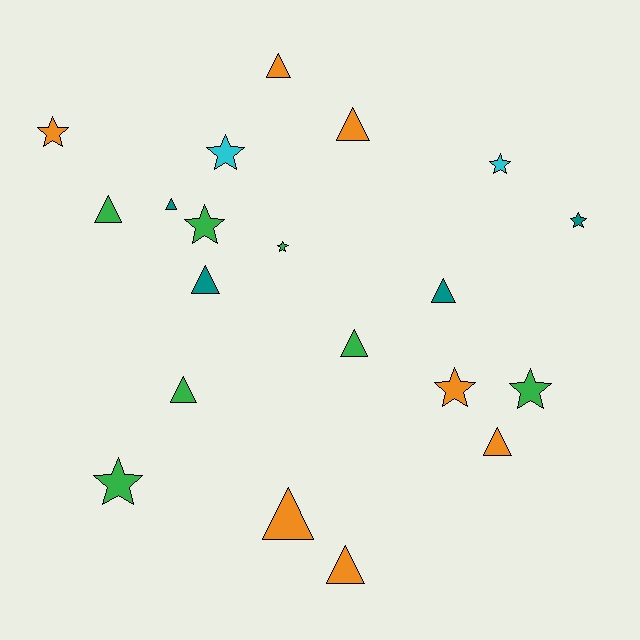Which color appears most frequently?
Green, with 7 objects.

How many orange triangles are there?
There are 5 orange triangles.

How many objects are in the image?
There are 20 objects.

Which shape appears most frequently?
Triangle, with 11 objects.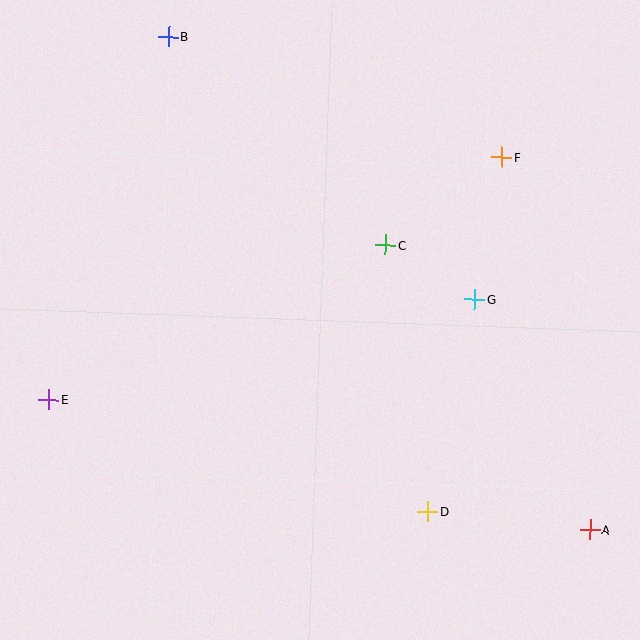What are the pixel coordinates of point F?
Point F is at (502, 157).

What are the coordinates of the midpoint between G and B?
The midpoint between G and B is at (322, 168).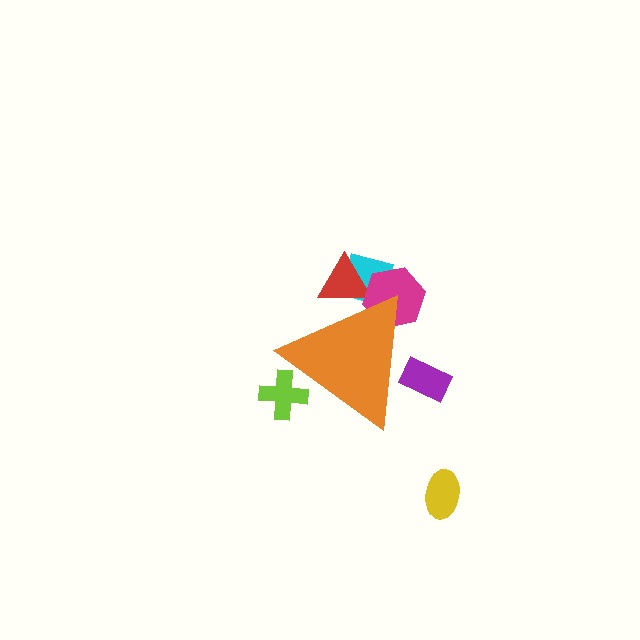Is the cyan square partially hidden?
Yes, the cyan square is partially hidden behind the orange triangle.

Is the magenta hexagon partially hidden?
Yes, the magenta hexagon is partially hidden behind the orange triangle.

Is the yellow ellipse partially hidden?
No, the yellow ellipse is fully visible.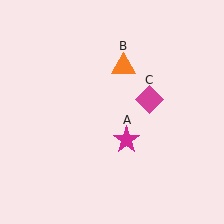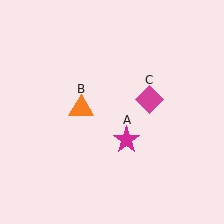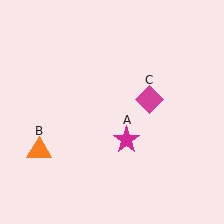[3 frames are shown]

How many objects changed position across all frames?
1 object changed position: orange triangle (object B).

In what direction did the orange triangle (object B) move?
The orange triangle (object B) moved down and to the left.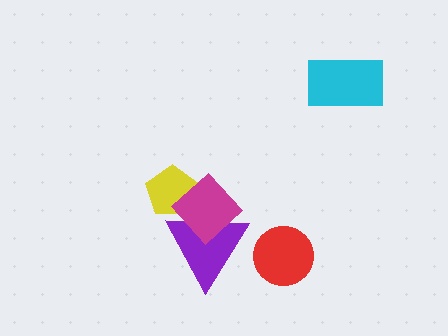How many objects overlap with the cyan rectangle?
0 objects overlap with the cyan rectangle.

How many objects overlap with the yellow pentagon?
2 objects overlap with the yellow pentagon.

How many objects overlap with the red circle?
0 objects overlap with the red circle.